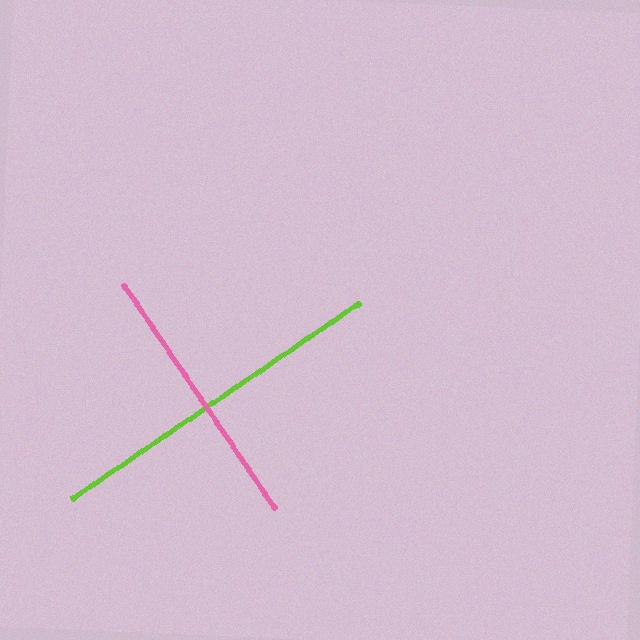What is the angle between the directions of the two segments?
Approximately 89 degrees.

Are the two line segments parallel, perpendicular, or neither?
Perpendicular — they meet at approximately 89°.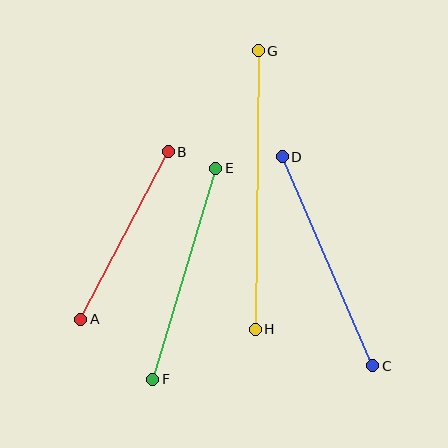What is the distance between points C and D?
The distance is approximately 228 pixels.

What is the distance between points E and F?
The distance is approximately 220 pixels.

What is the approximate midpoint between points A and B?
The midpoint is at approximately (125, 236) pixels.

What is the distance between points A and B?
The distance is approximately 189 pixels.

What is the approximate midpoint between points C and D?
The midpoint is at approximately (327, 261) pixels.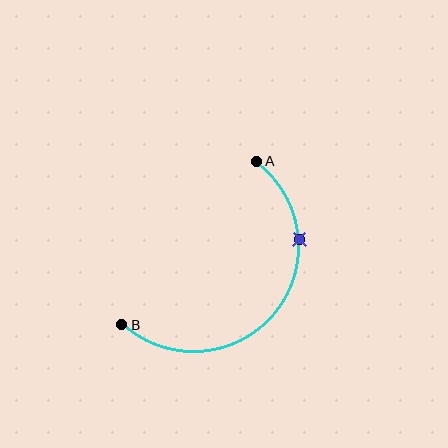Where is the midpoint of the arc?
The arc midpoint is the point on the curve farthest from the straight line joining A and B. It sits below and to the right of that line.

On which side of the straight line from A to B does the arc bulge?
The arc bulges below and to the right of the straight line connecting A and B.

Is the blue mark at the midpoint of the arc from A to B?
No. The blue mark lies on the arc but is closer to endpoint A. The arc midpoint would be at the point on the curve equidistant along the arc from both A and B.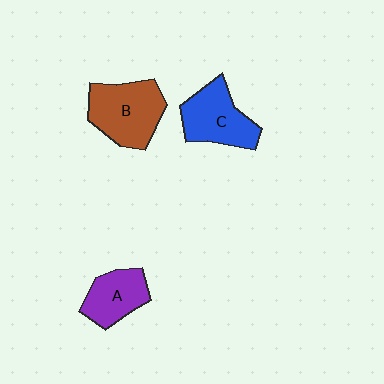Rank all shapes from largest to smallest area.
From largest to smallest: B (brown), C (blue), A (purple).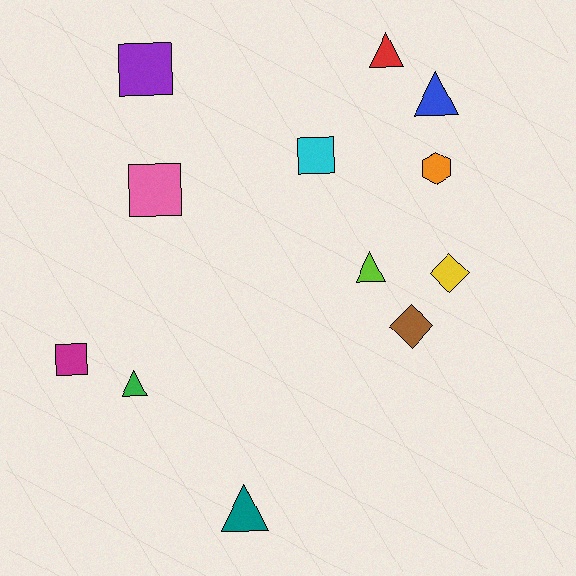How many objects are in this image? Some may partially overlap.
There are 12 objects.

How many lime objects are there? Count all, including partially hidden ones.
There is 1 lime object.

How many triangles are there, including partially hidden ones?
There are 5 triangles.